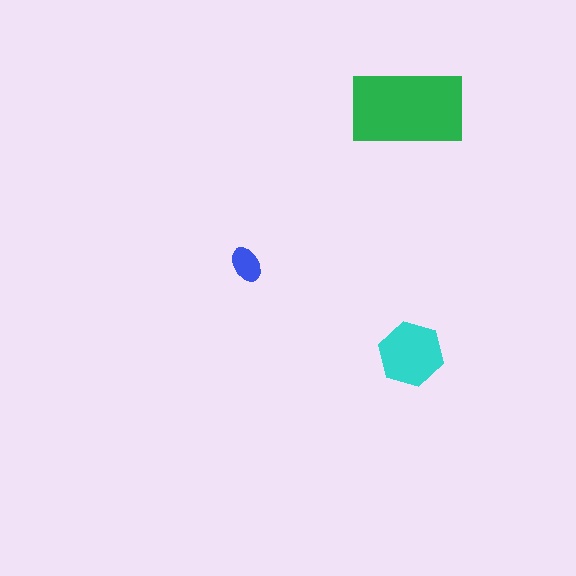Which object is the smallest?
The blue ellipse.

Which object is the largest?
The green rectangle.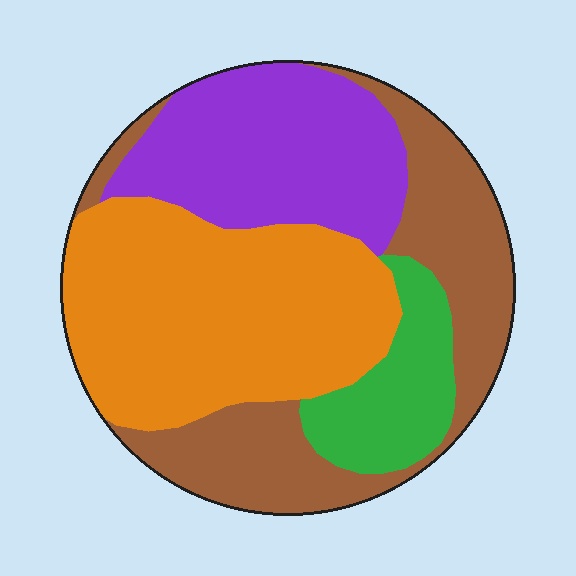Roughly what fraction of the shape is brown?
Brown takes up about one quarter (1/4) of the shape.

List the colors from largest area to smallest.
From largest to smallest: orange, brown, purple, green.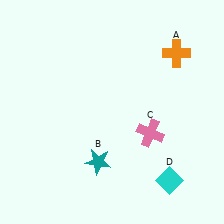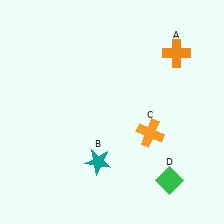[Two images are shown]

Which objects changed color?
C changed from pink to orange. D changed from cyan to green.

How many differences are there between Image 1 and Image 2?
There are 2 differences between the two images.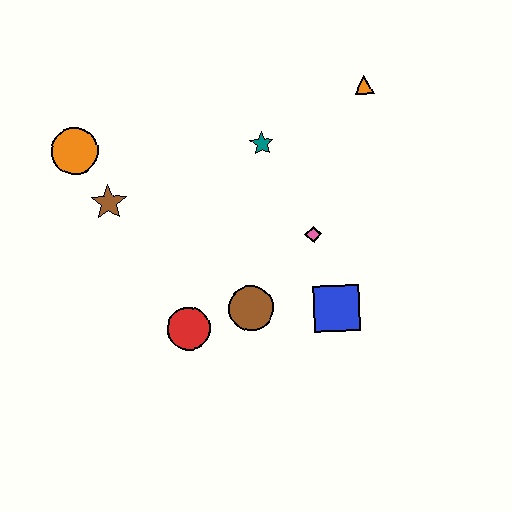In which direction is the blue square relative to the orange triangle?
The blue square is below the orange triangle.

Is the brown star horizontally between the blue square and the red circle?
No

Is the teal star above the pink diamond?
Yes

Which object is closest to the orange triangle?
The teal star is closest to the orange triangle.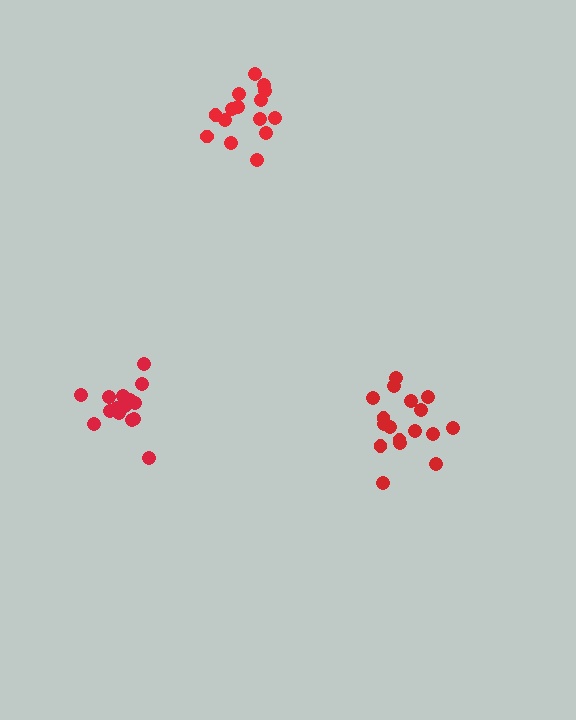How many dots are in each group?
Group 1: 17 dots, Group 2: 16 dots, Group 3: 15 dots (48 total).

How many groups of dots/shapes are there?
There are 3 groups.